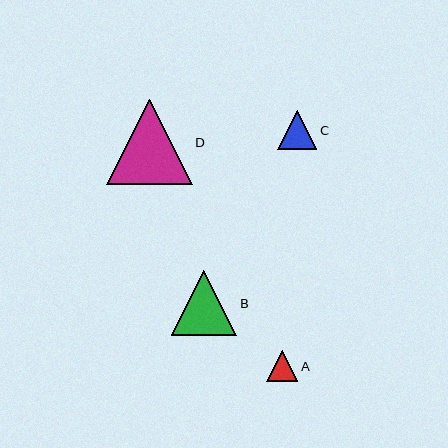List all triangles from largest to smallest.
From largest to smallest: D, B, C, A.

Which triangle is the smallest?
Triangle A is the smallest with a size of approximately 31 pixels.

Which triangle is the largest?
Triangle D is the largest with a size of approximately 86 pixels.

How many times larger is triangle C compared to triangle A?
Triangle C is approximately 1.3 times the size of triangle A.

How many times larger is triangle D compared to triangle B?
Triangle D is approximately 1.3 times the size of triangle B.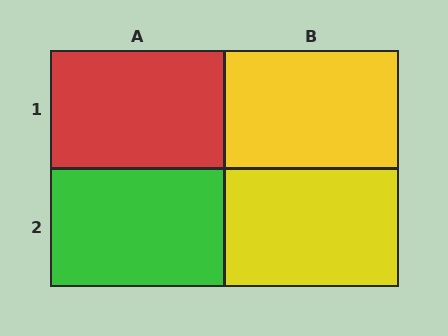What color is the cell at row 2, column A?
Green.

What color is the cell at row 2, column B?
Yellow.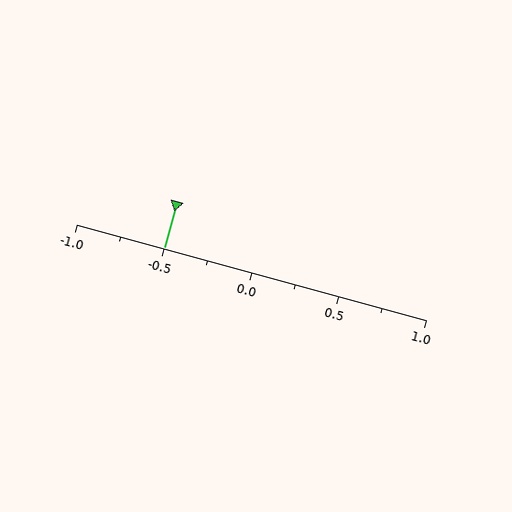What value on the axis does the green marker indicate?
The marker indicates approximately -0.5.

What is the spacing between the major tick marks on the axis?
The major ticks are spaced 0.5 apart.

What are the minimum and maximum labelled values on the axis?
The axis runs from -1.0 to 1.0.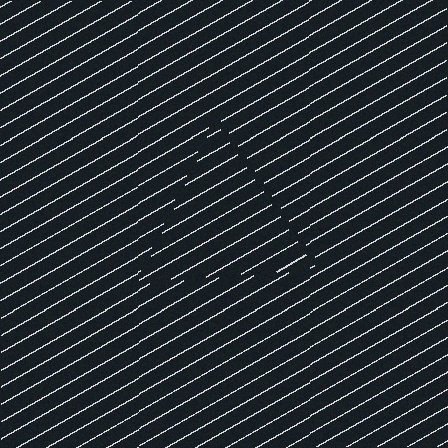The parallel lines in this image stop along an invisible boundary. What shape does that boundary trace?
An illusory triangle. The interior of the shape contains the same grating, shifted by half a period — the contour is defined by the phase discontinuity where line-ends from the inner and outer gratings abut.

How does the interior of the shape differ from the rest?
The interior of the shape contains the same grating, shifted by half a period — the contour is defined by the phase discontinuity where line-ends from the inner and outer gratings abut.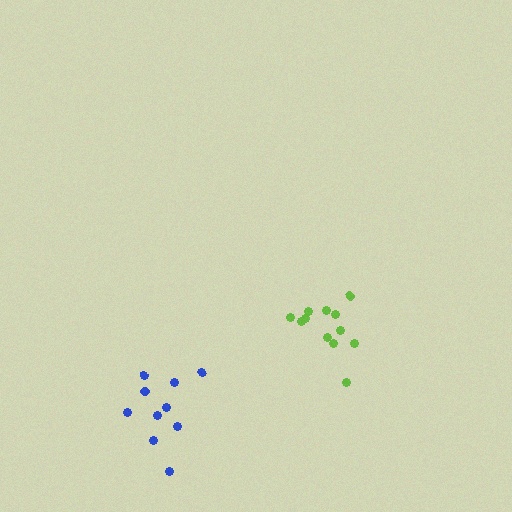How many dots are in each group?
Group 1: 12 dots, Group 2: 10 dots (22 total).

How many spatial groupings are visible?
There are 2 spatial groupings.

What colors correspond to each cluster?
The clusters are colored: lime, blue.